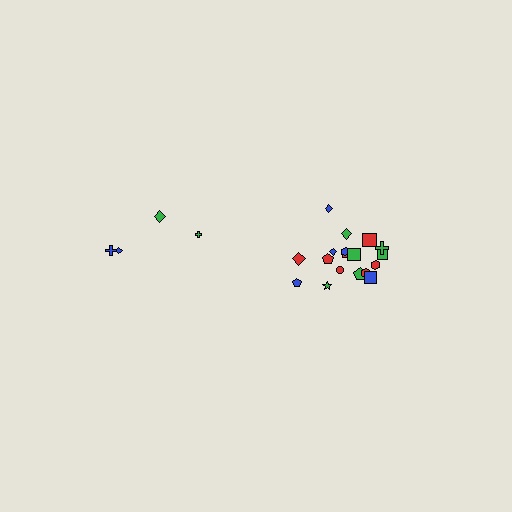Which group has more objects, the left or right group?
The right group.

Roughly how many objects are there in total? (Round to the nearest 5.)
Roughly 20 objects in total.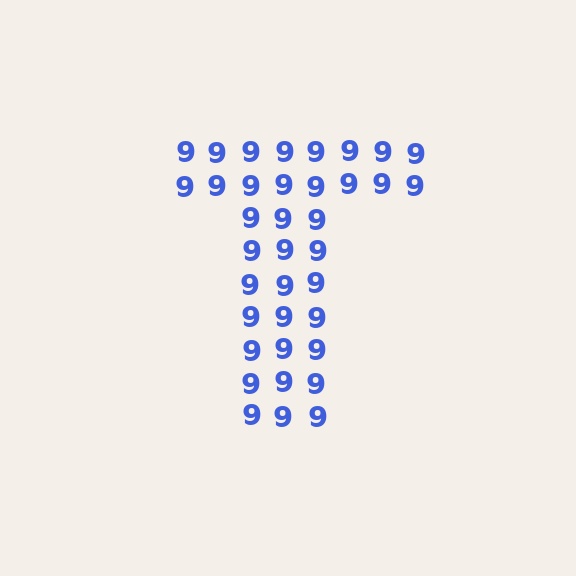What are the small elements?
The small elements are digit 9's.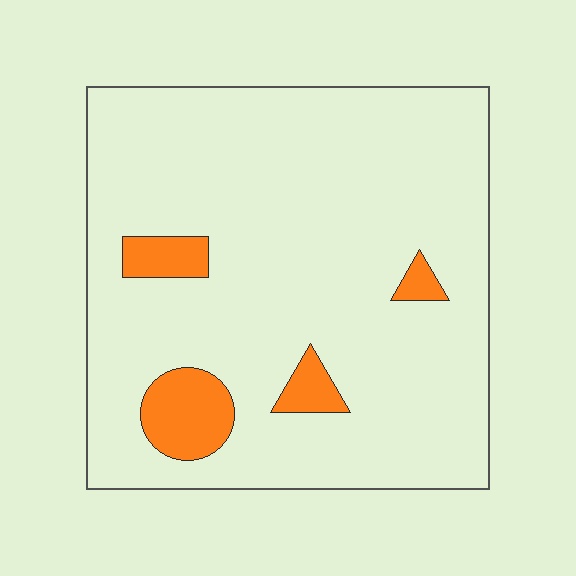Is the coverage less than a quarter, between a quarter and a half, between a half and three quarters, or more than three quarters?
Less than a quarter.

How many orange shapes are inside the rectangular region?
4.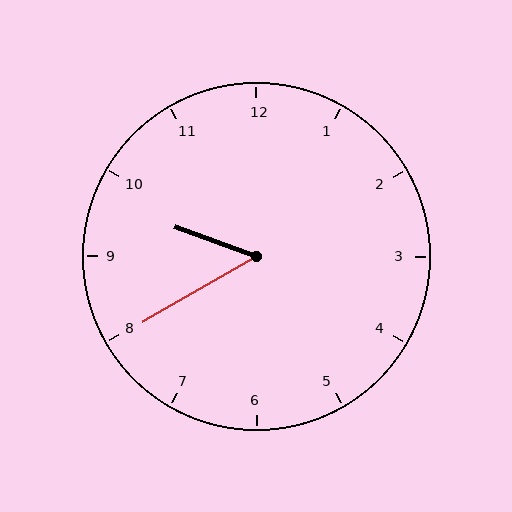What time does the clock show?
9:40.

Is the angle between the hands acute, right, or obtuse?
It is acute.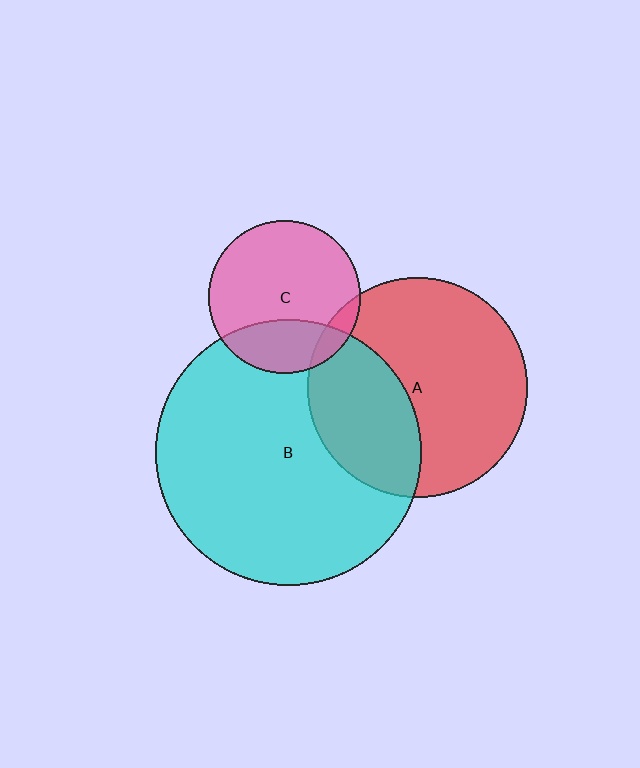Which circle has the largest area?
Circle B (cyan).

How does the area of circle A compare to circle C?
Approximately 2.1 times.